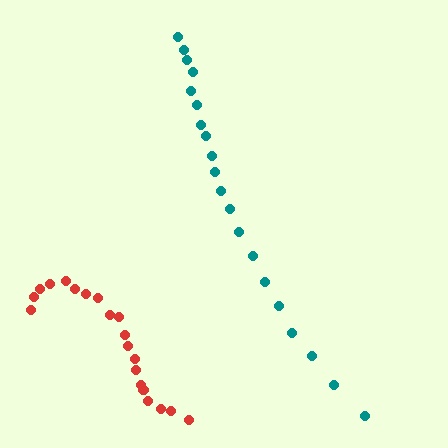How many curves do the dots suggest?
There are 2 distinct paths.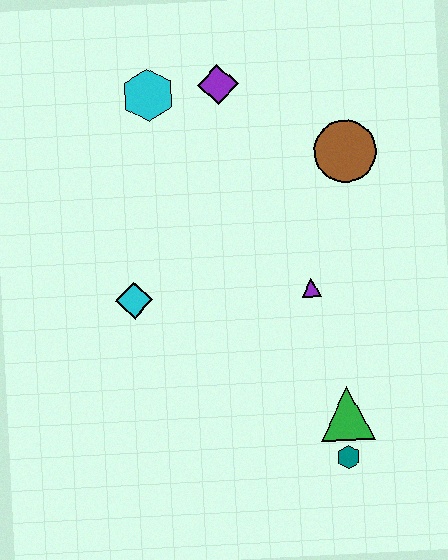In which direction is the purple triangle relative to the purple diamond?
The purple triangle is below the purple diamond.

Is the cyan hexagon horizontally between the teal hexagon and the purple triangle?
No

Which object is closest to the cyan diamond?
The purple triangle is closest to the cyan diamond.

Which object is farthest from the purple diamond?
The teal hexagon is farthest from the purple diamond.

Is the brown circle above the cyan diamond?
Yes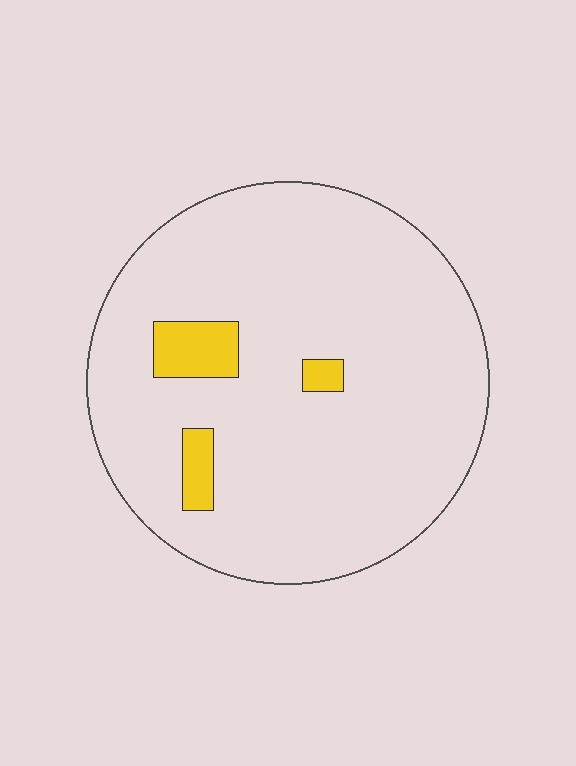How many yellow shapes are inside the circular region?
3.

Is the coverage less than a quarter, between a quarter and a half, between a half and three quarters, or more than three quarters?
Less than a quarter.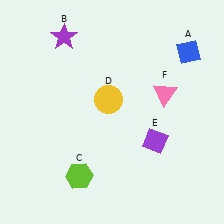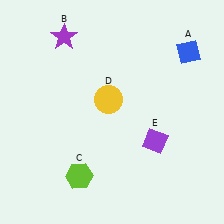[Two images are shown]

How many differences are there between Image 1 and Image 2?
There is 1 difference between the two images.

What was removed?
The pink triangle (F) was removed in Image 2.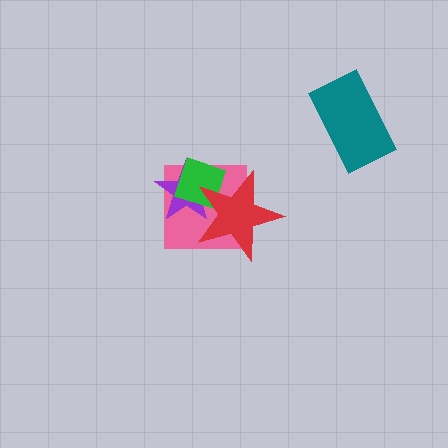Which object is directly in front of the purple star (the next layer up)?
The green diamond is directly in front of the purple star.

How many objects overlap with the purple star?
3 objects overlap with the purple star.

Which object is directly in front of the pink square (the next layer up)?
The purple star is directly in front of the pink square.